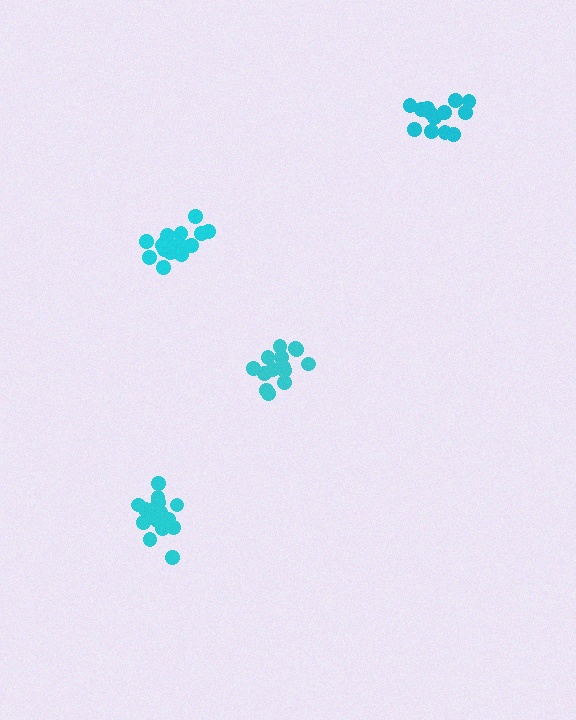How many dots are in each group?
Group 1: 14 dots, Group 2: 14 dots, Group 3: 20 dots, Group 4: 17 dots (65 total).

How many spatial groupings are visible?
There are 4 spatial groupings.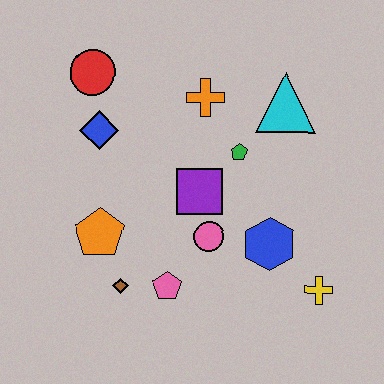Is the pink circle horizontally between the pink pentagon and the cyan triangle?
Yes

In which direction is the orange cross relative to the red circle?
The orange cross is to the right of the red circle.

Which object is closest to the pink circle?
The purple square is closest to the pink circle.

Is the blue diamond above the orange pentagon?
Yes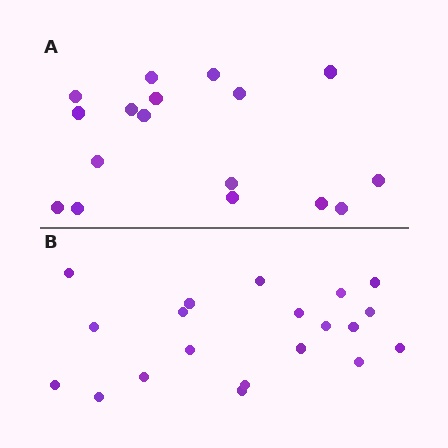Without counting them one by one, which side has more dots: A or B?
Region B (the bottom region) has more dots.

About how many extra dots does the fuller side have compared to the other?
Region B has just a few more — roughly 2 or 3 more dots than region A.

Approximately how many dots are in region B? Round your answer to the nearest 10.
About 20 dots.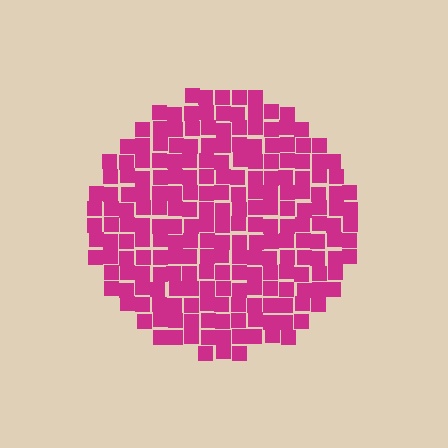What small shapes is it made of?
It is made of small squares.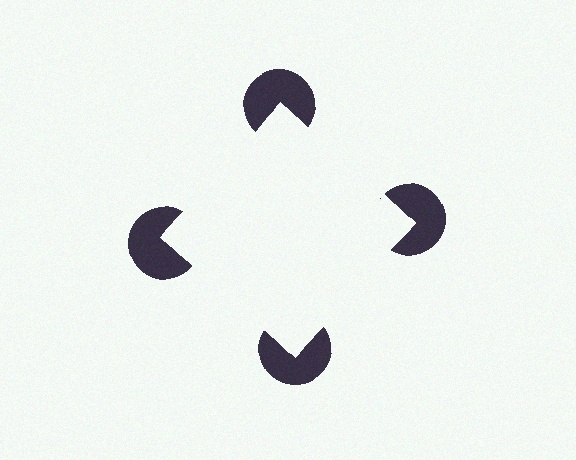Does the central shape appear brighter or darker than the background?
It typically appears slightly brighter than the background, even though no actual brightness change is drawn.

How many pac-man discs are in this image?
There are 4 — one at each vertex of the illusory square.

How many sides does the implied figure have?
4 sides.